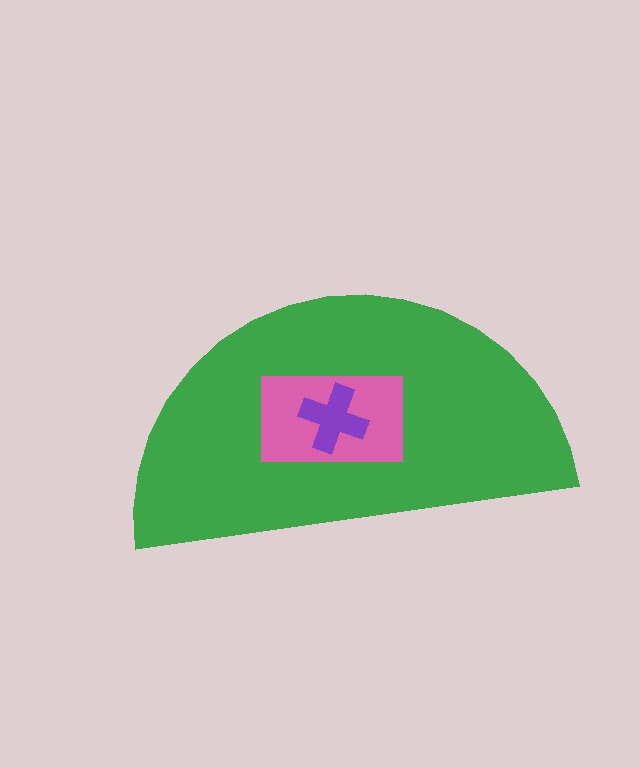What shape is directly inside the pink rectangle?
The purple cross.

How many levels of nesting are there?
3.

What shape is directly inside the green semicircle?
The pink rectangle.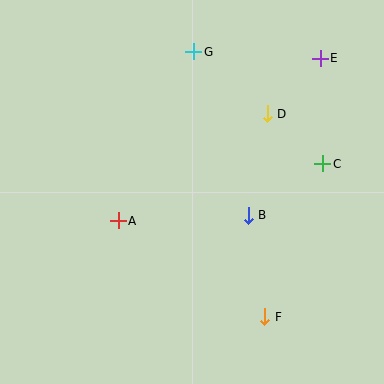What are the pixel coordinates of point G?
Point G is at (194, 52).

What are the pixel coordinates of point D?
Point D is at (267, 114).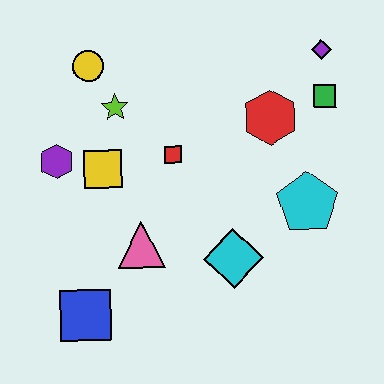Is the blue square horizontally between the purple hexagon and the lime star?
Yes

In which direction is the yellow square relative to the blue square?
The yellow square is above the blue square.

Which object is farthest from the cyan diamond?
The yellow circle is farthest from the cyan diamond.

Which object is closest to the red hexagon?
The green square is closest to the red hexagon.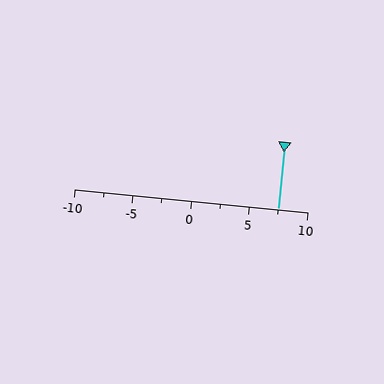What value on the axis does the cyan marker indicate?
The marker indicates approximately 7.5.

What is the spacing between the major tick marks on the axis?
The major ticks are spaced 5 apart.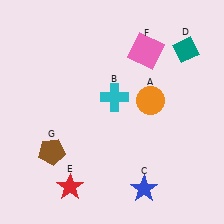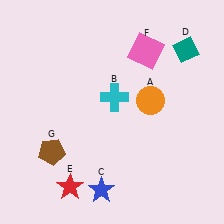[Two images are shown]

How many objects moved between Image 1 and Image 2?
1 object moved between the two images.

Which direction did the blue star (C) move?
The blue star (C) moved left.